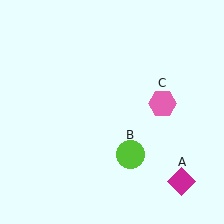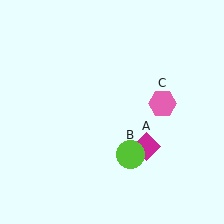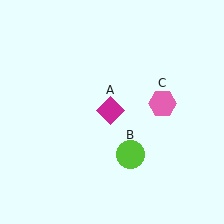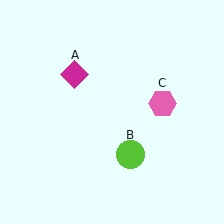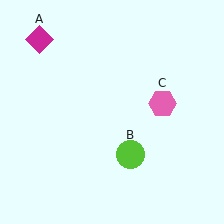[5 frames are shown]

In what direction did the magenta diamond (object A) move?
The magenta diamond (object A) moved up and to the left.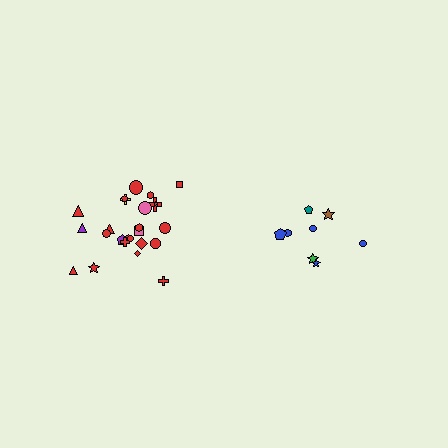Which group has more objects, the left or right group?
The left group.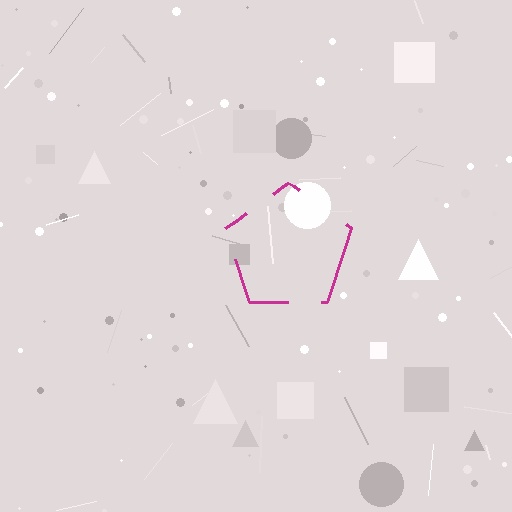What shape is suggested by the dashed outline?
The dashed outline suggests a pentagon.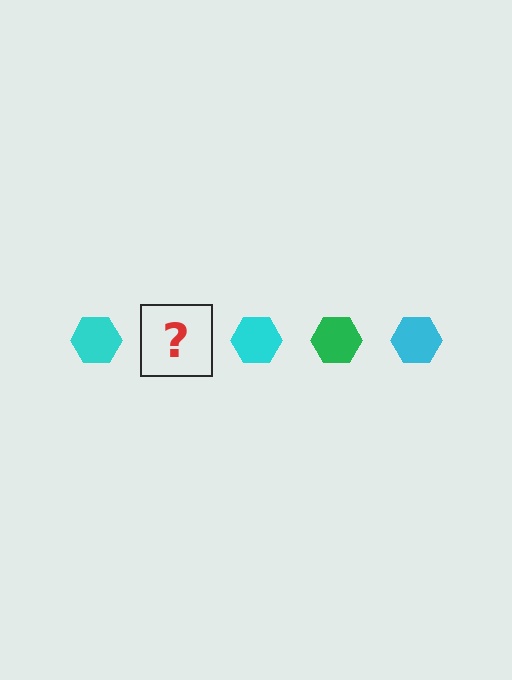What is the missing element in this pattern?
The missing element is a green hexagon.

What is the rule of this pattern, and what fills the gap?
The rule is that the pattern cycles through cyan, green hexagons. The gap should be filled with a green hexagon.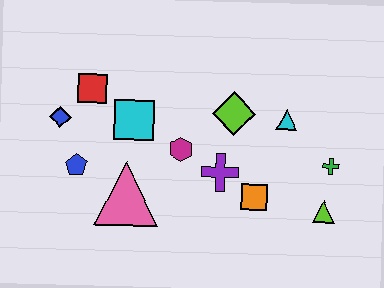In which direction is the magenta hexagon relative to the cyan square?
The magenta hexagon is to the right of the cyan square.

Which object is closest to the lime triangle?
The green cross is closest to the lime triangle.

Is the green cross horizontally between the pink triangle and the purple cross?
No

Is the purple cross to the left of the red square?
No